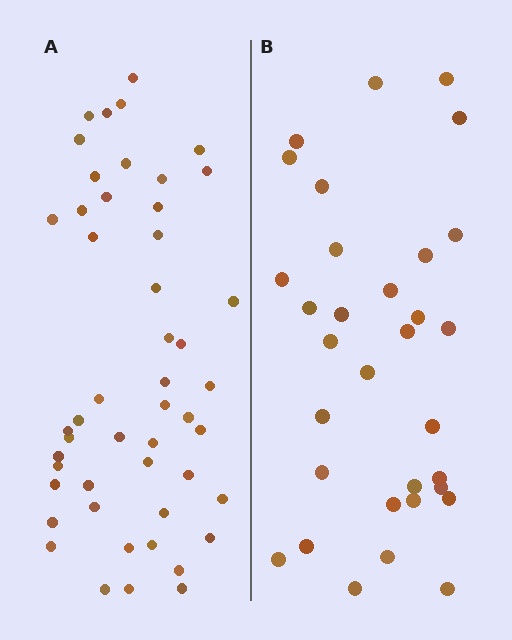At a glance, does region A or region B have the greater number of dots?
Region A (the left region) has more dots.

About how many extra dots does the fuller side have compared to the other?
Region A has approximately 15 more dots than region B.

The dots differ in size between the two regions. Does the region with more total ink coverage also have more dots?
No. Region B has more total ink coverage because its dots are larger, but region A actually contains more individual dots. Total area can be misleading — the number of items is what matters here.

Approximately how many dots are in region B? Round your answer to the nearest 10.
About 30 dots. (The exact count is 32, which rounds to 30.)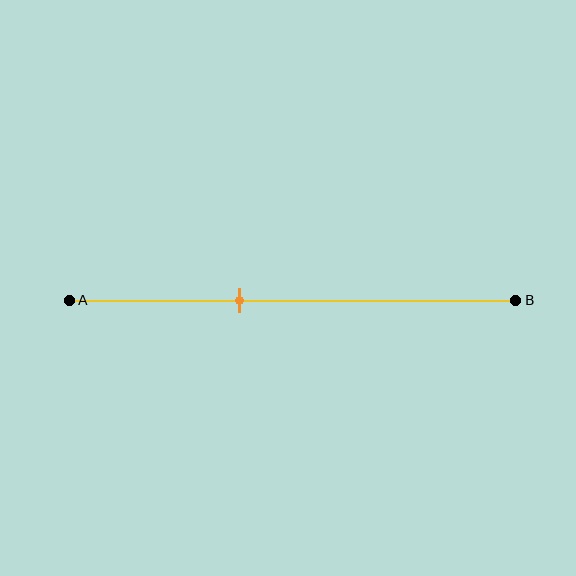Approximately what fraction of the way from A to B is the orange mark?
The orange mark is approximately 40% of the way from A to B.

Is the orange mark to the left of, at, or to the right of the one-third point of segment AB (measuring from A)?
The orange mark is to the right of the one-third point of segment AB.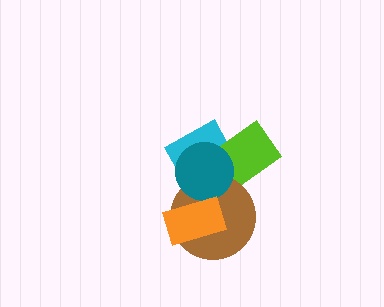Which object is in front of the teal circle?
The orange rectangle is in front of the teal circle.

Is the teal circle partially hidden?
Yes, it is partially covered by another shape.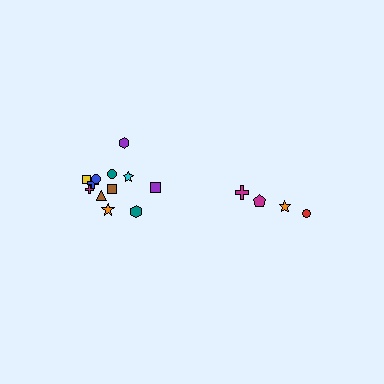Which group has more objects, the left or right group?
The left group.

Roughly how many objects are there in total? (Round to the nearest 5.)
Roughly 15 objects in total.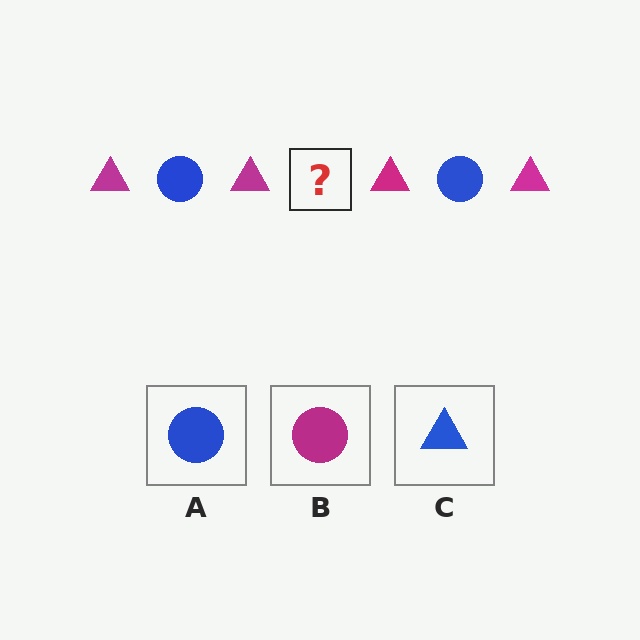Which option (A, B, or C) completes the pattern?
A.